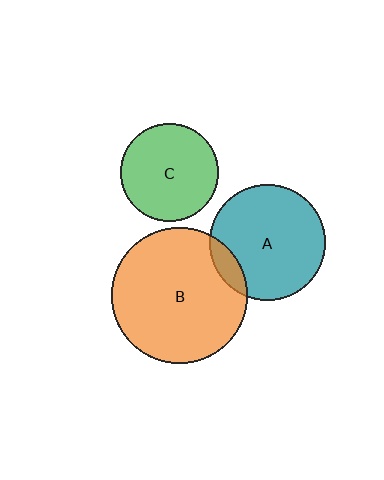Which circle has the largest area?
Circle B (orange).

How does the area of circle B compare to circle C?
Approximately 1.9 times.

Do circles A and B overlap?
Yes.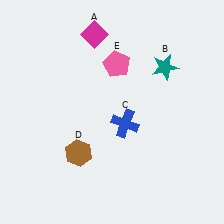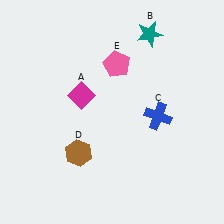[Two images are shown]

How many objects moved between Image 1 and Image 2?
3 objects moved between the two images.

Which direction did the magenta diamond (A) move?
The magenta diamond (A) moved down.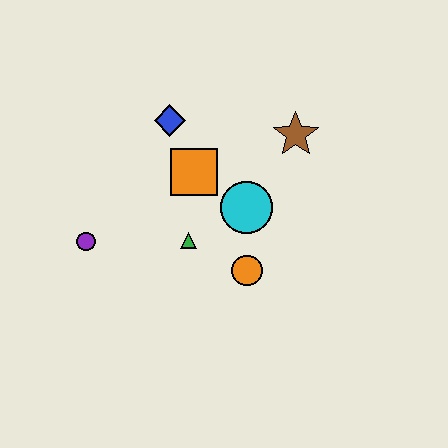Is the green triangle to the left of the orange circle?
Yes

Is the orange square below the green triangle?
No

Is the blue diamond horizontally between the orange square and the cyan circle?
No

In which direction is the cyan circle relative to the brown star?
The cyan circle is below the brown star.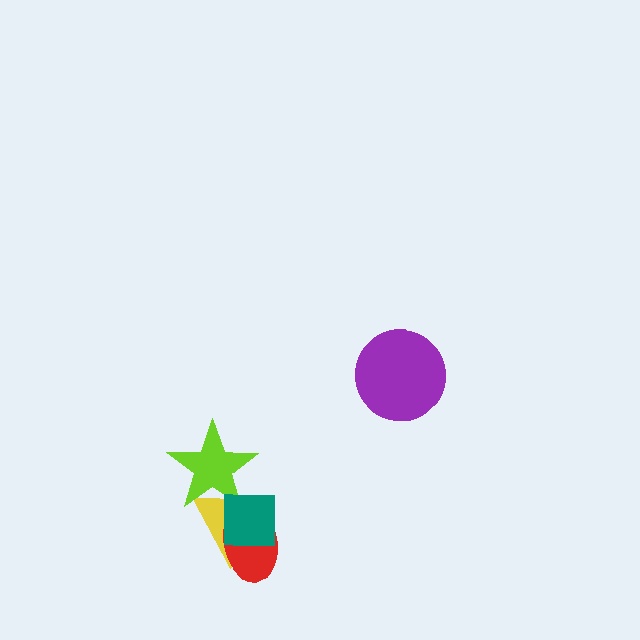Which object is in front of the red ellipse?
The teal square is in front of the red ellipse.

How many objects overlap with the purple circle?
0 objects overlap with the purple circle.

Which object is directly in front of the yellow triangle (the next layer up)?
The lime star is directly in front of the yellow triangle.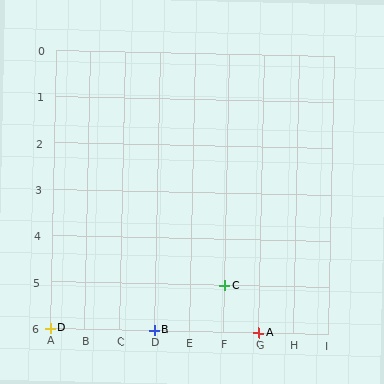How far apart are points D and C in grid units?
Points D and C are 5 columns and 1 row apart (about 5.1 grid units diagonally).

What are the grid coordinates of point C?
Point C is at grid coordinates (F, 5).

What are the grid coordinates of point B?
Point B is at grid coordinates (D, 6).